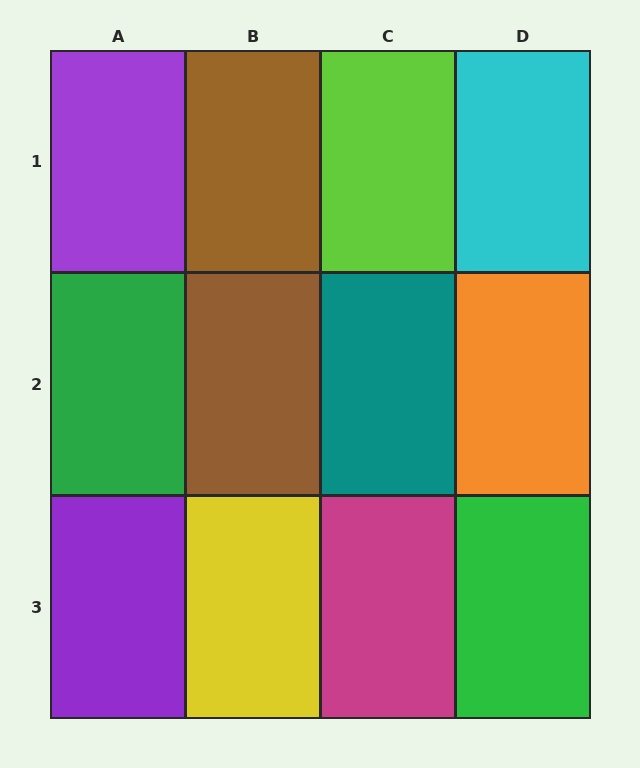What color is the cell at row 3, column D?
Green.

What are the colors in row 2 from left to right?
Green, brown, teal, orange.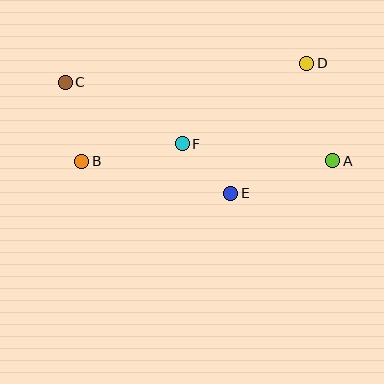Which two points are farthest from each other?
Points A and C are farthest from each other.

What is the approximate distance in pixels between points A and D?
The distance between A and D is approximately 101 pixels.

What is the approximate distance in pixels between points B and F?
The distance between B and F is approximately 102 pixels.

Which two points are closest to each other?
Points E and F are closest to each other.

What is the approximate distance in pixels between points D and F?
The distance between D and F is approximately 148 pixels.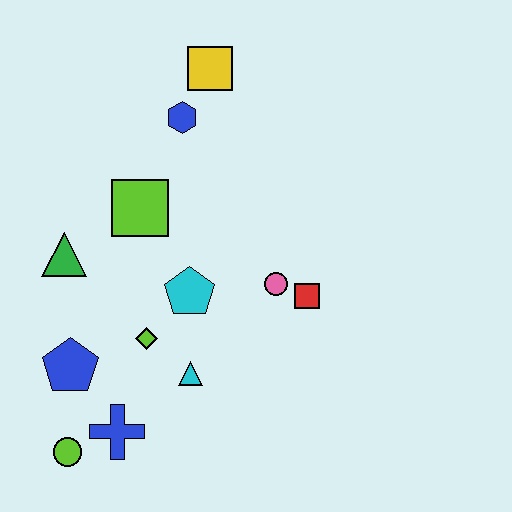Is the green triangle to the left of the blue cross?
Yes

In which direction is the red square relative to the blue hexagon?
The red square is below the blue hexagon.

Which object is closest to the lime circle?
The blue cross is closest to the lime circle.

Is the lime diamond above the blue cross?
Yes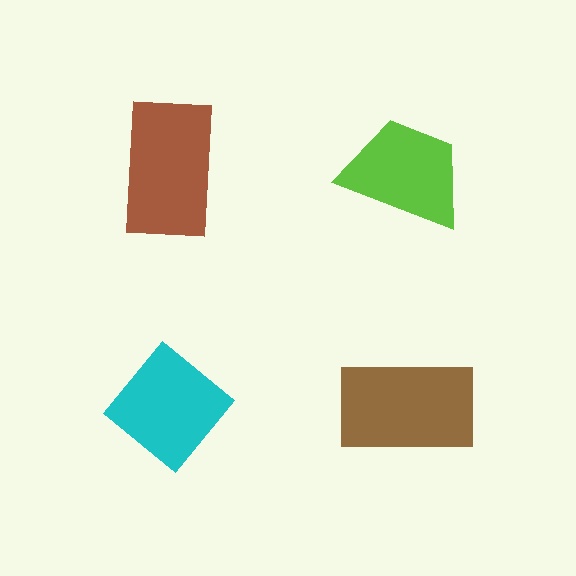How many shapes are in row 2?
2 shapes.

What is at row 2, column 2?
A brown rectangle.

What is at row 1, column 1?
A brown rectangle.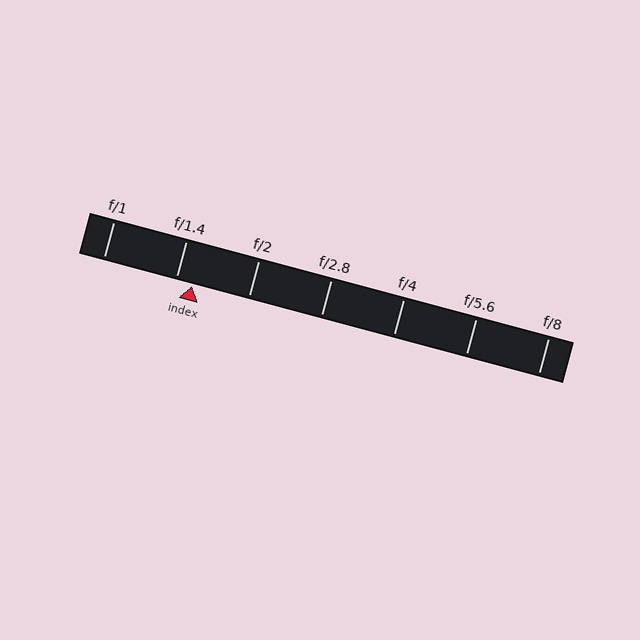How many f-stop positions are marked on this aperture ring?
There are 7 f-stop positions marked.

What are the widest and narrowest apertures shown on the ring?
The widest aperture shown is f/1 and the narrowest is f/8.